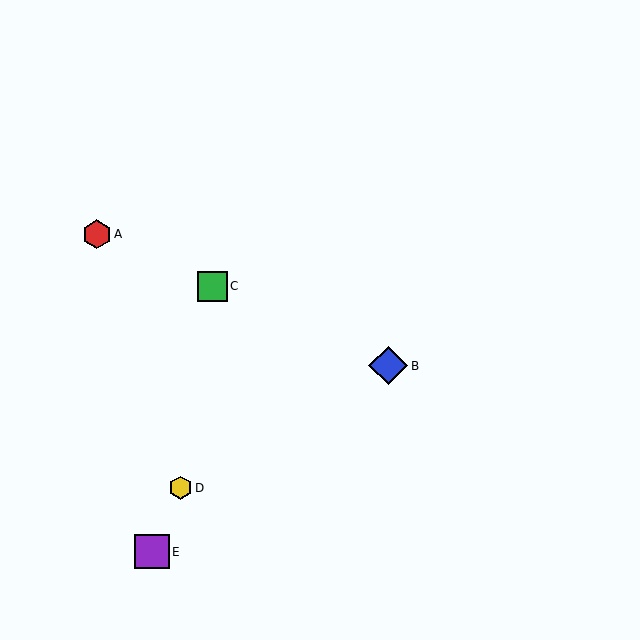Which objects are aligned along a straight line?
Objects A, B, C are aligned along a straight line.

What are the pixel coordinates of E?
Object E is at (152, 552).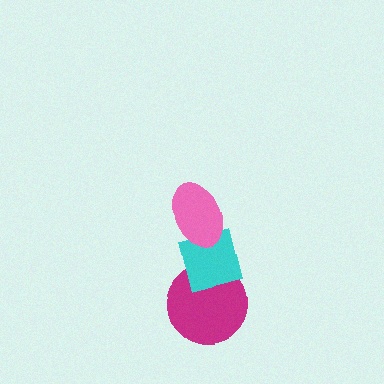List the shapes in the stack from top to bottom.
From top to bottom: the pink ellipse, the cyan square, the magenta circle.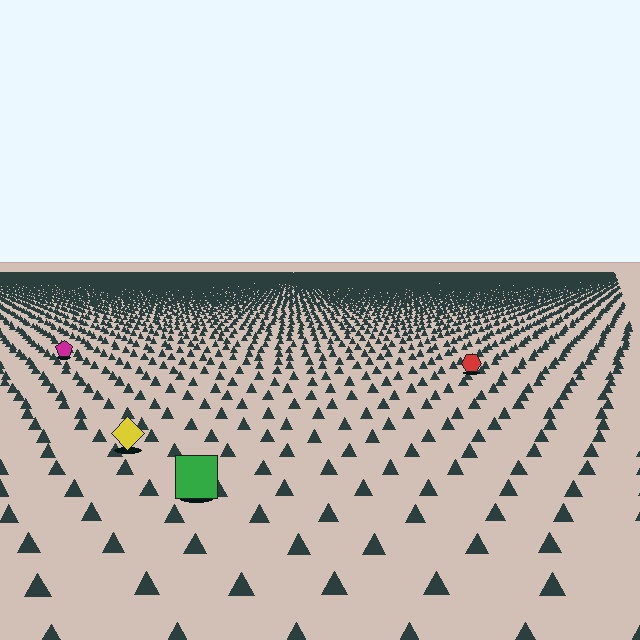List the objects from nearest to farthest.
From nearest to farthest: the green square, the yellow diamond, the red hexagon, the magenta pentagon.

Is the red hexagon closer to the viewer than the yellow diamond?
No. The yellow diamond is closer — you can tell from the texture gradient: the ground texture is coarser near it.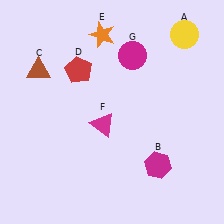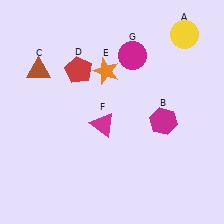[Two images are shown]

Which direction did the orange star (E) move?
The orange star (E) moved down.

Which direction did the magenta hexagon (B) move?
The magenta hexagon (B) moved up.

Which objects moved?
The objects that moved are: the magenta hexagon (B), the orange star (E).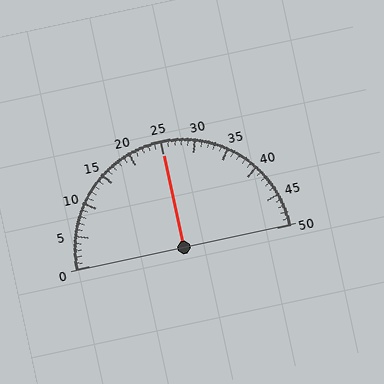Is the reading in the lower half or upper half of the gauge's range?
The reading is in the upper half of the range (0 to 50).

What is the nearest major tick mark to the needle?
The nearest major tick mark is 25.